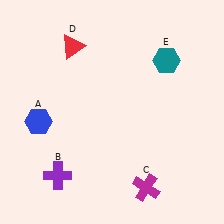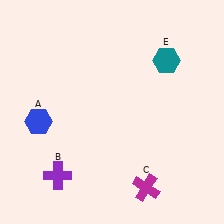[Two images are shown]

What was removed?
The red triangle (D) was removed in Image 2.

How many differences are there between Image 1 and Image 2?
There is 1 difference between the two images.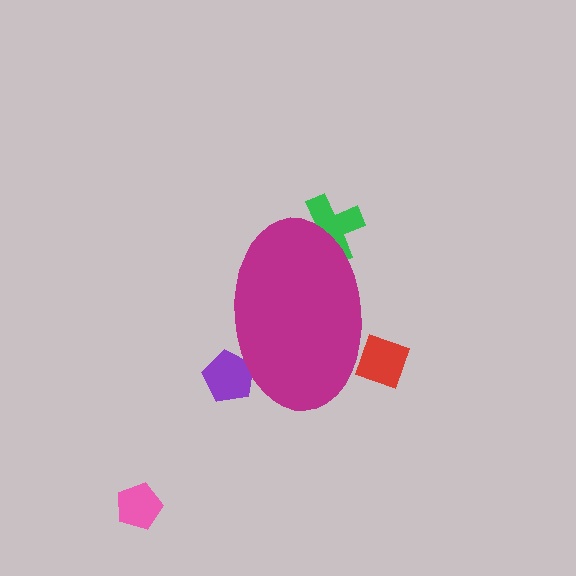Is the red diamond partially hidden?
Yes, the red diamond is partially hidden behind the magenta ellipse.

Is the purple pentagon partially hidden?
Yes, the purple pentagon is partially hidden behind the magenta ellipse.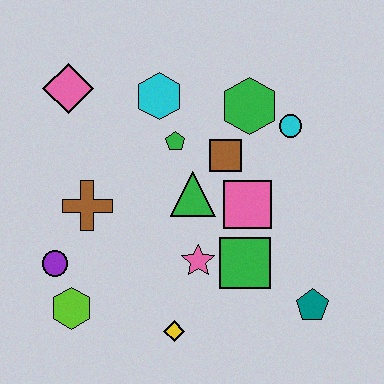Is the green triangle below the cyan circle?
Yes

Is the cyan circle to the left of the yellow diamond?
No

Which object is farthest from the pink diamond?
The teal pentagon is farthest from the pink diamond.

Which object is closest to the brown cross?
The purple circle is closest to the brown cross.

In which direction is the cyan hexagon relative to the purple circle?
The cyan hexagon is above the purple circle.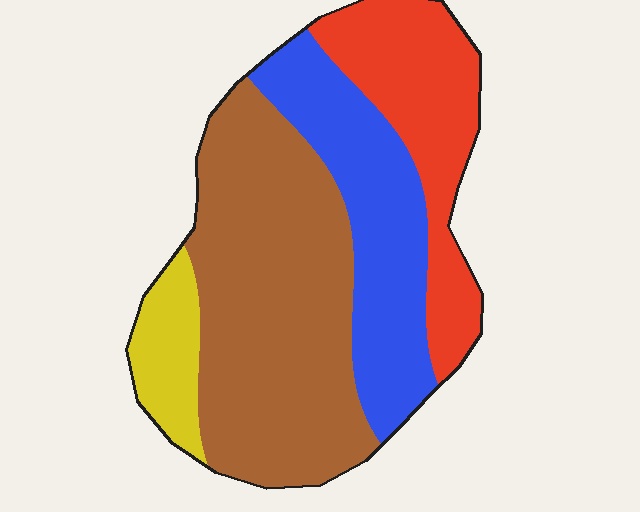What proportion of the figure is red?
Red takes up about one fifth (1/5) of the figure.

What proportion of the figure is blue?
Blue covers 25% of the figure.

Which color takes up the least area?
Yellow, at roughly 10%.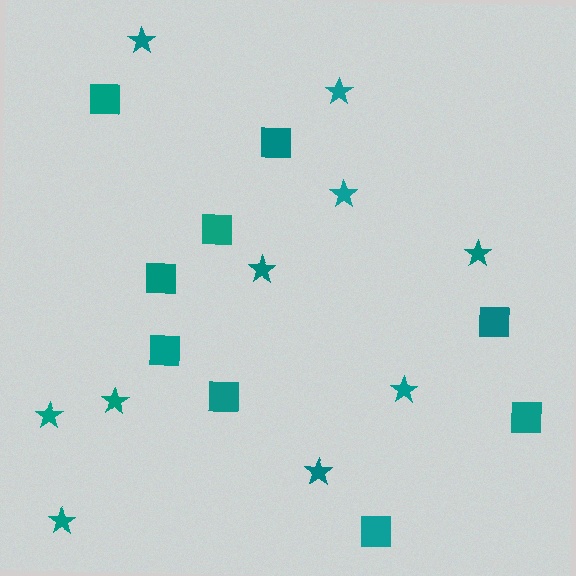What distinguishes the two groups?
There are 2 groups: one group of squares (9) and one group of stars (10).